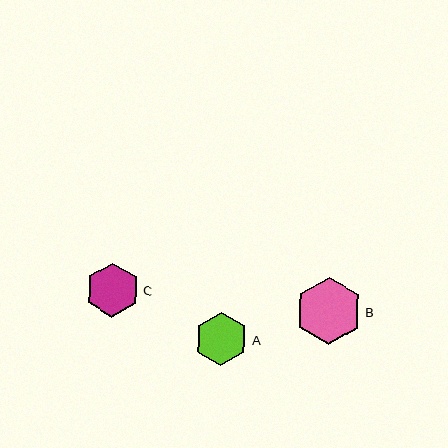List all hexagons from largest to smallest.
From largest to smallest: B, C, A.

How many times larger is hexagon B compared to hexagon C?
Hexagon B is approximately 1.2 times the size of hexagon C.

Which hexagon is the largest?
Hexagon B is the largest with a size of approximately 67 pixels.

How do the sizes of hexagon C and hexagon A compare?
Hexagon C and hexagon A are approximately the same size.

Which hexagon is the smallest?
Hexagon A is the smallest with a size of approximately 53 pixels.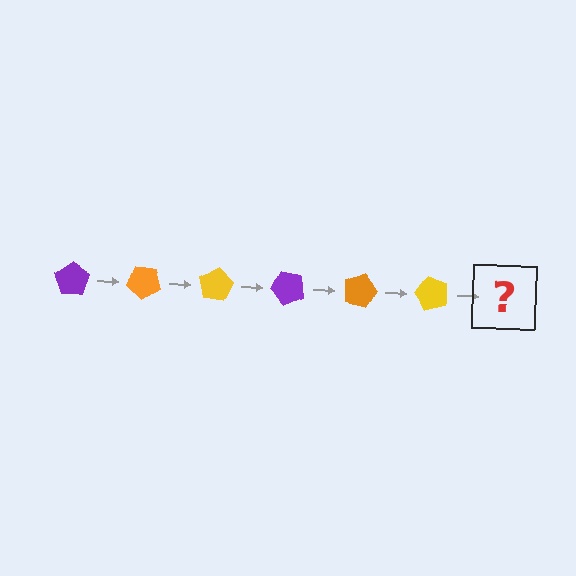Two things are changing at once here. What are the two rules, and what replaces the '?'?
The two rules are that it rotates 40 degrees each step and the color cycles through purple, orange, and yellow. The '?' should be a purple pentagon, rotated 240 degrees from the start.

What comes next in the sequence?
The next element should be a purple pentagon, rotated 240 degrees from the start.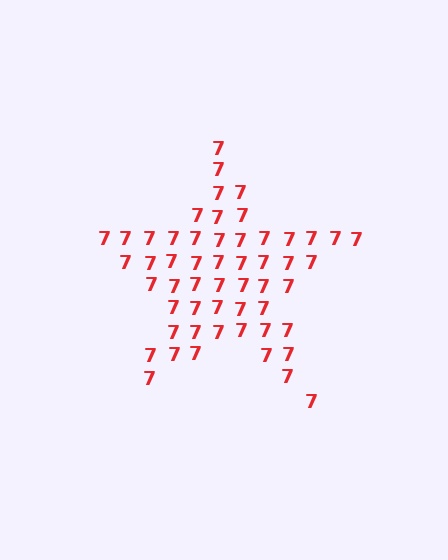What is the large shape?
The large shape is a star.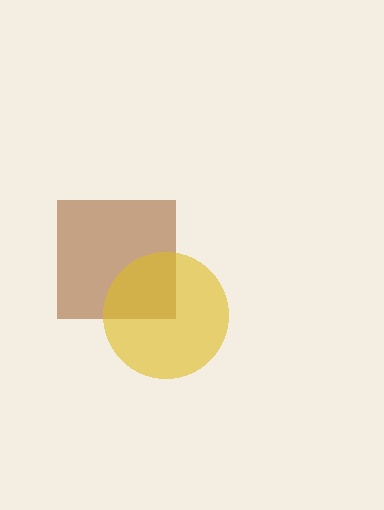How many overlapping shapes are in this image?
There are 2 overlapping shapes in the image.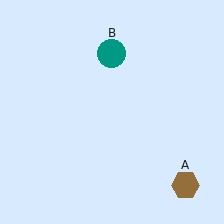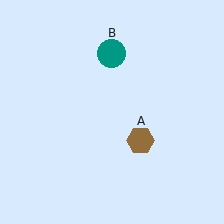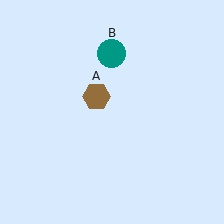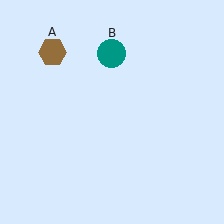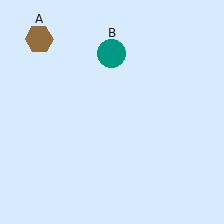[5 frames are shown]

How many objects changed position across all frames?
1 object changed position: brown hexagon (object A).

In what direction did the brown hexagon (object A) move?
The brown hexagon (object A) moved up and to the left.